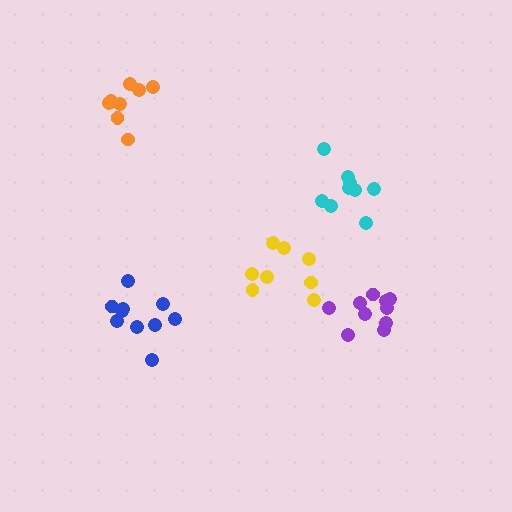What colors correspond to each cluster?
The clusters are colored: yellow, cyan, purple, blue, orange.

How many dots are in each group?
Group 1: 8 dots, Group 2: 9 dots, Group 3: 10 dots, Group 4: 10 dots, Group 5: 8 dots (45 total).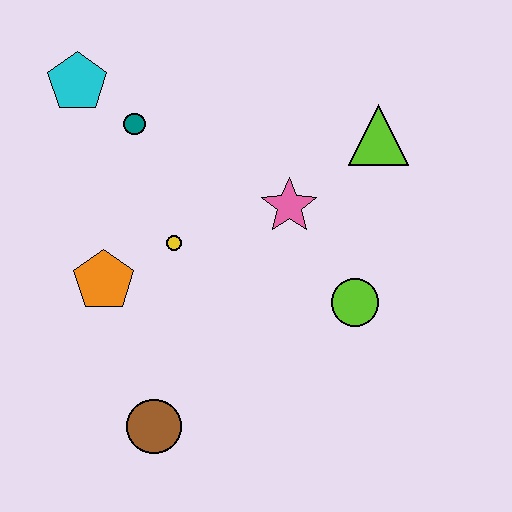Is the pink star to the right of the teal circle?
Yes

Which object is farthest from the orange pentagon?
The lime triangle is farthest from the orange pentagon.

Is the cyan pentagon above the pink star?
Yes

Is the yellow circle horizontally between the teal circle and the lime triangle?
Yes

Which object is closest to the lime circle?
The pink star is closest to the lime circle.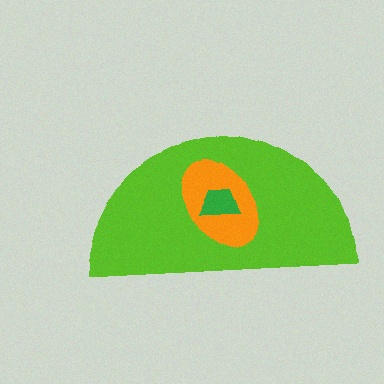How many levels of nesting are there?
3.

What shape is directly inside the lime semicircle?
The orange ellipse.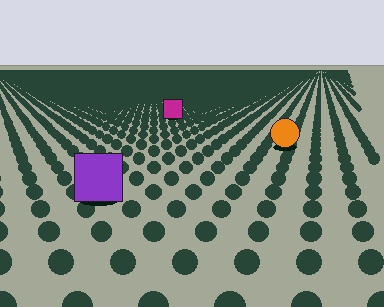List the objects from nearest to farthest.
From nearest to farthest: the purple square, the orange circle, the magenta square.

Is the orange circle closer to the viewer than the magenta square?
Yes. The orange circle is closer — you can tell from the texture gradient: the ground texture is coarser near it.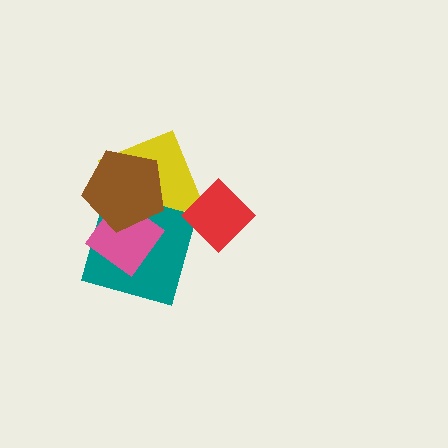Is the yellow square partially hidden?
Yes, it is partially covered by another shape.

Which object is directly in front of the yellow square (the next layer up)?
The teal square is directly in front of the yellow square.